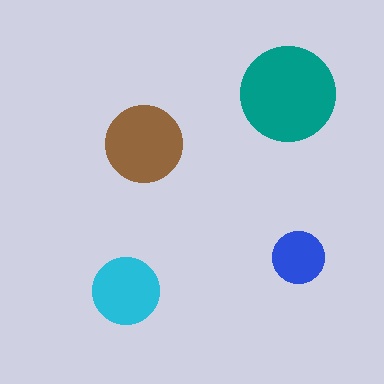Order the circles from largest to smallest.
the teal one, the brown one, the cyan one, the blue one.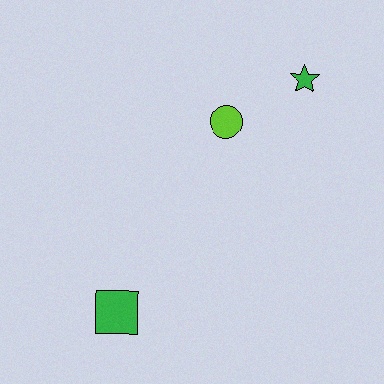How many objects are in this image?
There are 3 objects.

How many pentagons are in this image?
There are no pentagons.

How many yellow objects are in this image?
There are no yellow objects.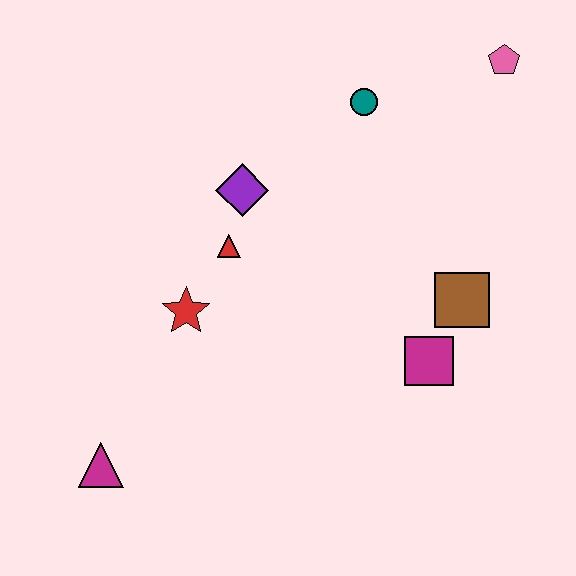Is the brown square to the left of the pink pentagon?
Yes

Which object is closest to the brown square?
The magenta square is closest to the brown square.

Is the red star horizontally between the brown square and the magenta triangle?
Yes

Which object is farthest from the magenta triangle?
The pink pentagon is farthest from the magenta triangle.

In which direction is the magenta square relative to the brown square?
The magenta square is below the brown square.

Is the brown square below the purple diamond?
Yes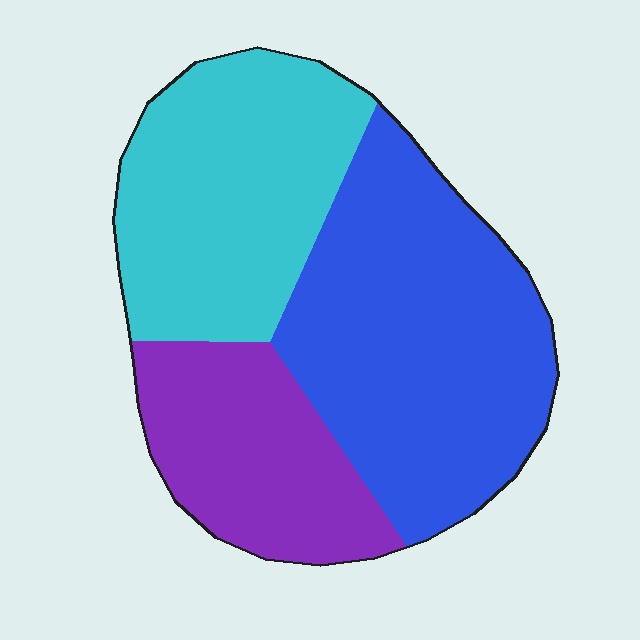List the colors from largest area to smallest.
From largest to smallest: blue, cyan, purple.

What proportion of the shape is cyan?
Cyan covers 33% of the shape.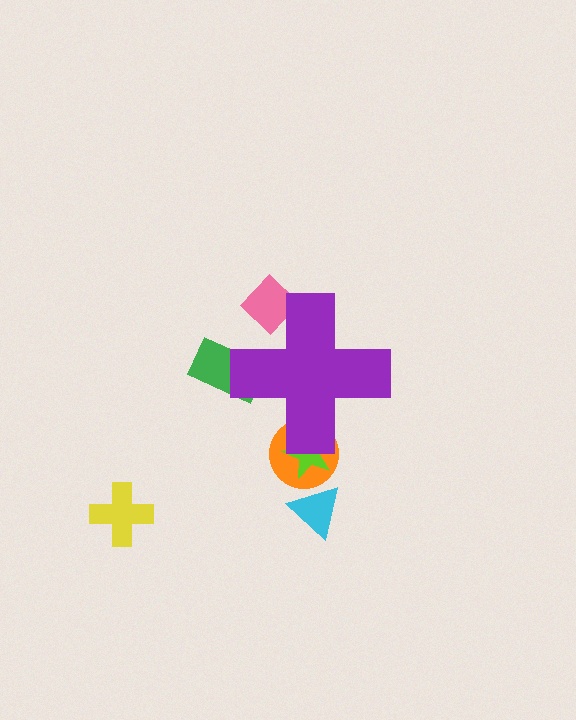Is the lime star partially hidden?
Yes, the lime star is partially hidden behind the purple cross.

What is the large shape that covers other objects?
A purple cross.